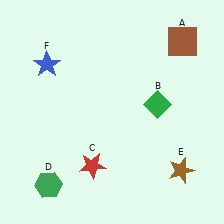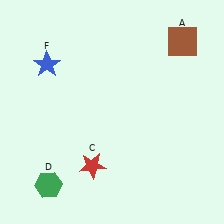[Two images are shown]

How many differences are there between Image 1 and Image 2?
There are 2 differences between the two images.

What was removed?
The brown star (E), the green diamond (B) were removed in Image 2.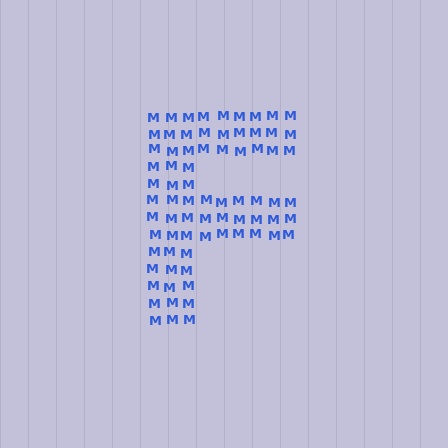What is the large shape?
The large shape is the letter F.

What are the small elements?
The small elements are letter M's.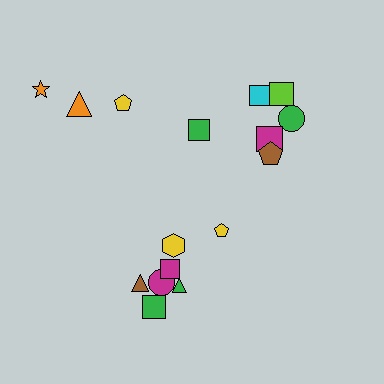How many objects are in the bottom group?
There are 7 objects.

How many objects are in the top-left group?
There are 3 objects.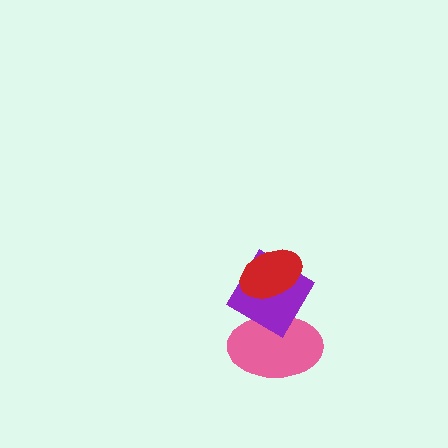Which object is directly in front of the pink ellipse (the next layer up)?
The purple diamond is directly in front of the pink ellipse.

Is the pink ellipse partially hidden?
Yes, it is partially covered by another shape.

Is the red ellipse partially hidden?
No, no other shape covers it.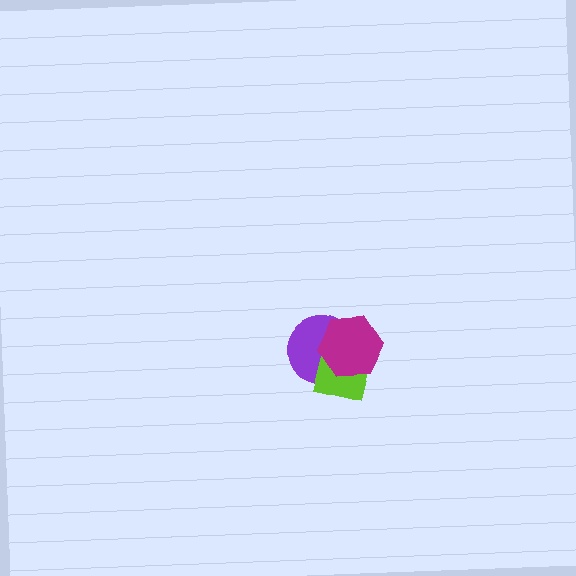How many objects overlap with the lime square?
2 objects overlap with the lime square.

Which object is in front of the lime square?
The magenta hexagon is in front of the lime square.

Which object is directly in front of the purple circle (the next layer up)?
The lime square is directly in front of the purple circle.